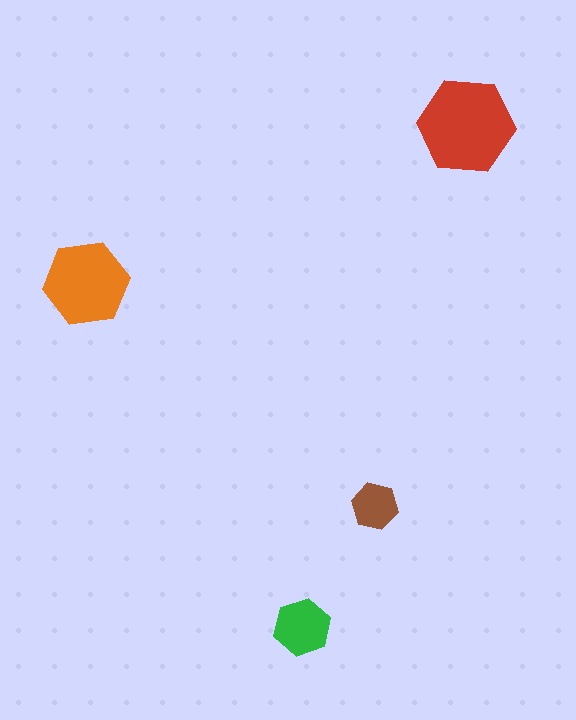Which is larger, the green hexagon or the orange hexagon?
The orange one.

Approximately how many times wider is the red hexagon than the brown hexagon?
About 2 times wider.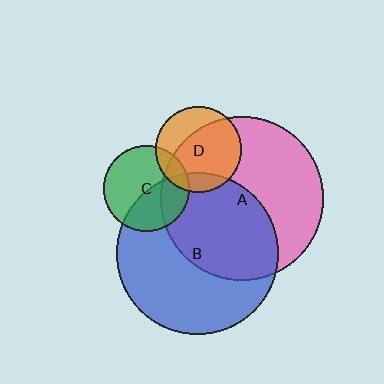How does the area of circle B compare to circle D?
Approximately 3.5 times.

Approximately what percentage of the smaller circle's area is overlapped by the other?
Approximately 70%.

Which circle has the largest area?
Circle A (pink).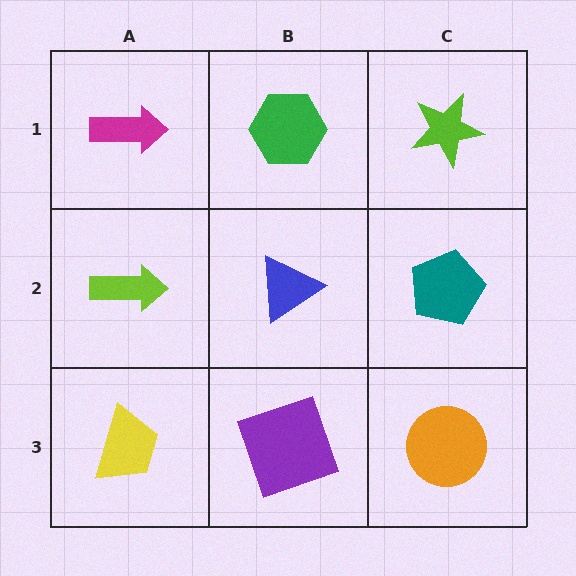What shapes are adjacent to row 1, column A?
A lime arrow (row 2, column A), a green hexagon (row 1, column B).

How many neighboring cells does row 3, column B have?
3.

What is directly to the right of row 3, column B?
An orange circle.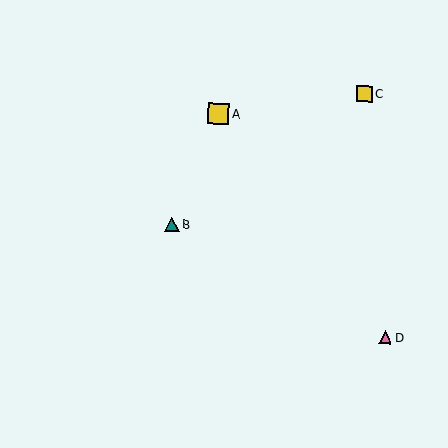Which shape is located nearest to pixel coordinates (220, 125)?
The yellow square (labeled A) at (218, 114) is nearest to that location.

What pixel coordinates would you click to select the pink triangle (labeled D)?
Click at (385, 337) to select the pink triangle D.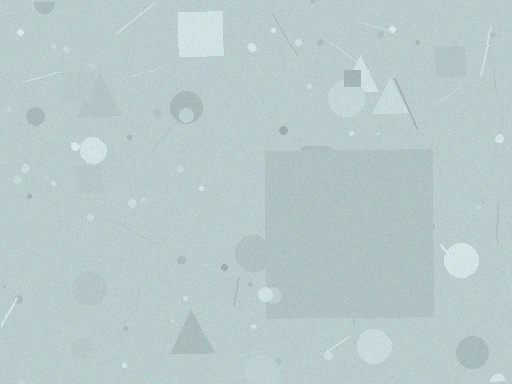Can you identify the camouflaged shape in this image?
The camouflaged shape is a square.